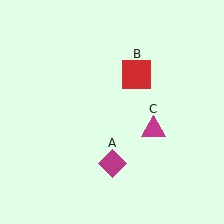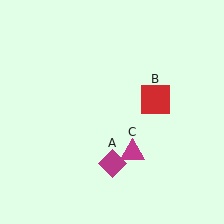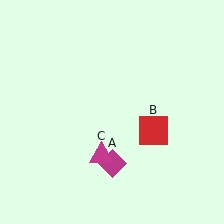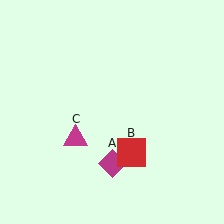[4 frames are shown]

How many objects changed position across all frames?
2 objects changed position: red square (object B), magenta triangle (object C).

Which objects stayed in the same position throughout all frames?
Magenta diamond (object A) remained stationary.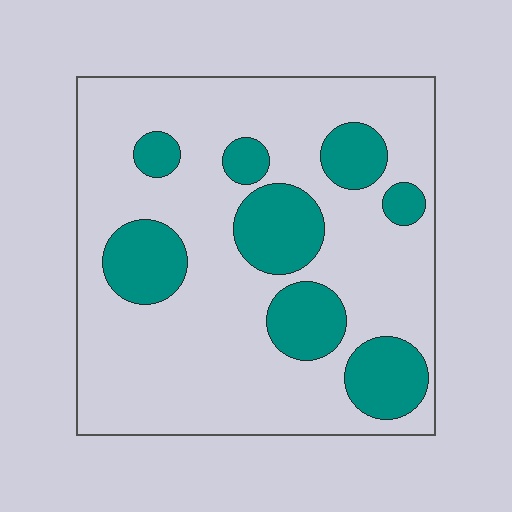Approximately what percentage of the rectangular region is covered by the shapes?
Approximately 25%.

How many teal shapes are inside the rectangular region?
8.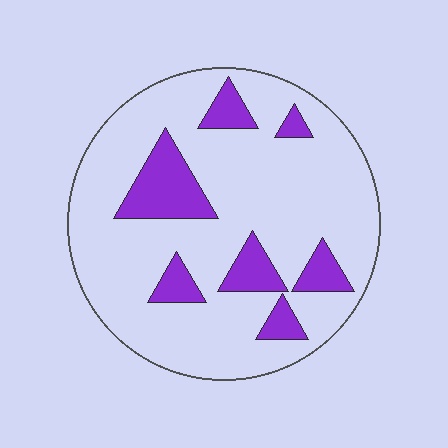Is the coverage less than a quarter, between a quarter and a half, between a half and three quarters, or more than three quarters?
Less than a quarter.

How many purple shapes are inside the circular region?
7.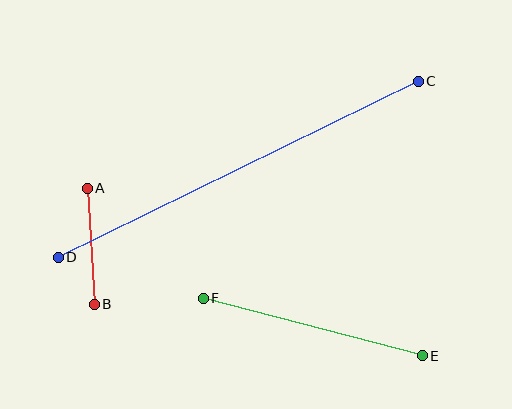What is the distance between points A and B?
The distance is approximately 116 pixels.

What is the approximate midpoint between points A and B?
The midpoint is at approximately (91, 246) pixels.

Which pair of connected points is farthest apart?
Points C and D are farthest apart.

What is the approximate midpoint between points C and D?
The midpoint is at approximately (238, 169) pixels.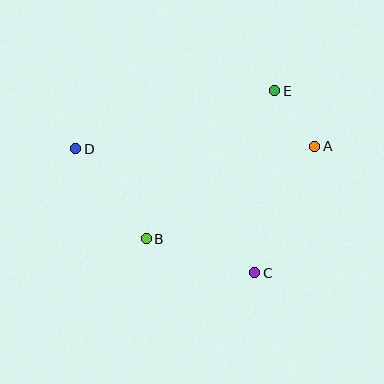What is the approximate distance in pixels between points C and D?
The distance between C and D is approximately 218 pixels.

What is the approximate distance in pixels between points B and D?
The distance between B and D is approximately 114 pixels.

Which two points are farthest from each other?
Points A and D are farthest from each other.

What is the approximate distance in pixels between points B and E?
The distance between B and E is approximately 196 pixels.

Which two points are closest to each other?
Points A and E are closest to each other.